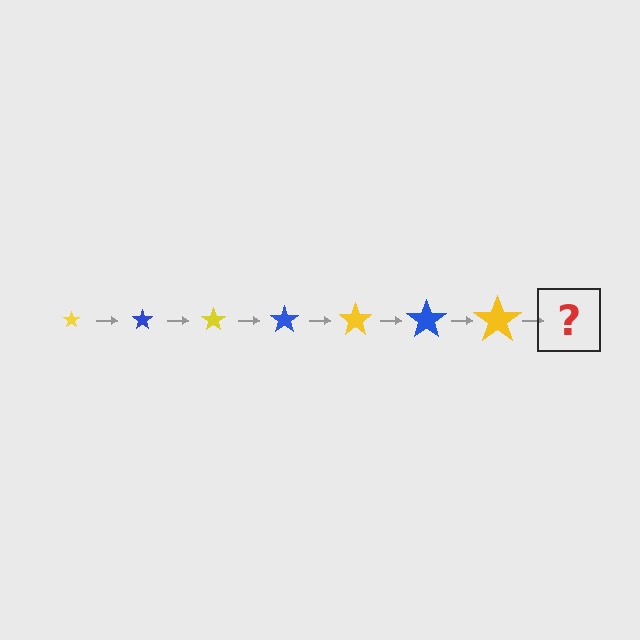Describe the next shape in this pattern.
It should be a blue star, larger than the previous one.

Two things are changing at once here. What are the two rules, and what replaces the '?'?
The two rules are that the star grows larger each step and the color cycles through yellow and blue. The '?' should be a blue star, larger than the previous one.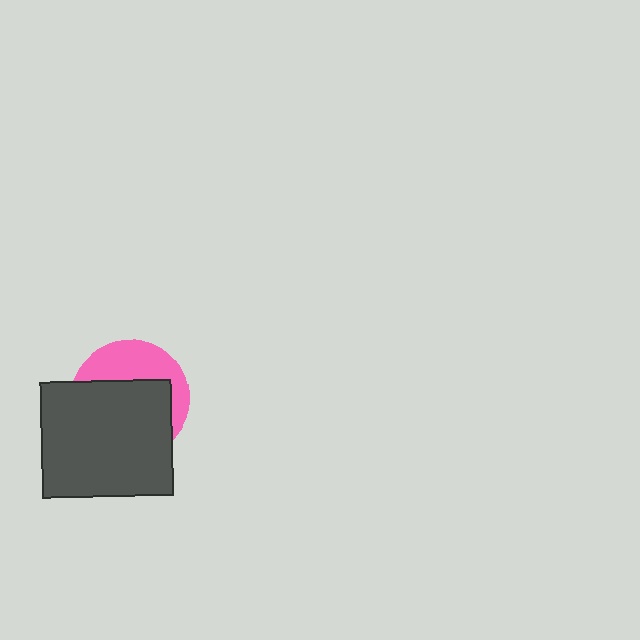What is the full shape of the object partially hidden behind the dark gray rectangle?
The partially hidden object is a pink circle.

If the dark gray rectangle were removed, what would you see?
You would see the complete pink circle.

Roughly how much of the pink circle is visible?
A small part of it is visible (roughly 38%).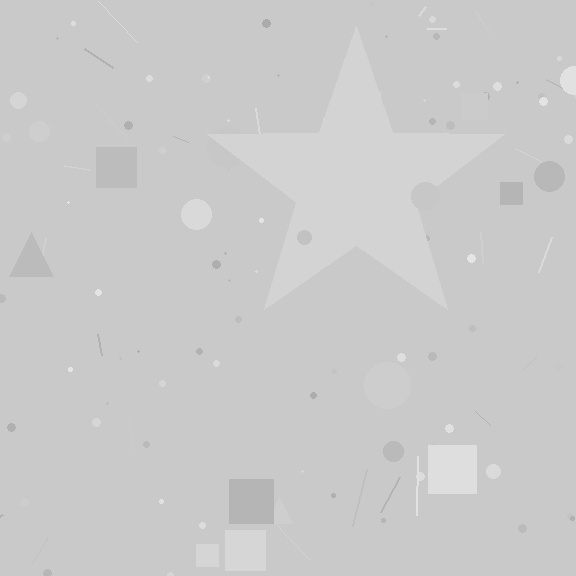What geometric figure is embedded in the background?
A star is embedded in the background.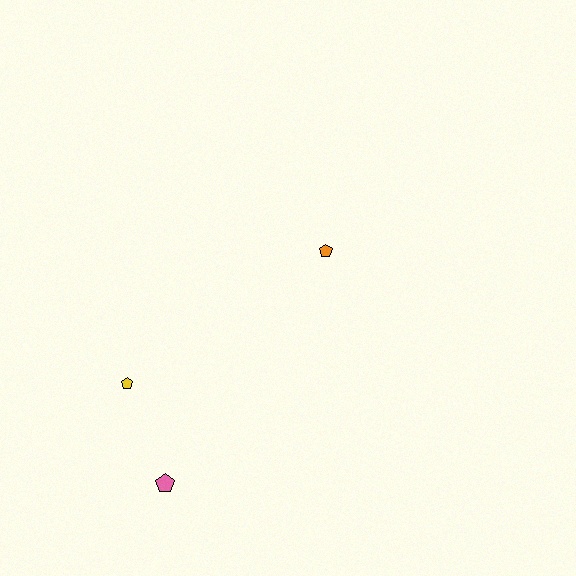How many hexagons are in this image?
There are no hexagons.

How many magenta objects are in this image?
There are no magenta objects.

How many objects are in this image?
There are 3 objects.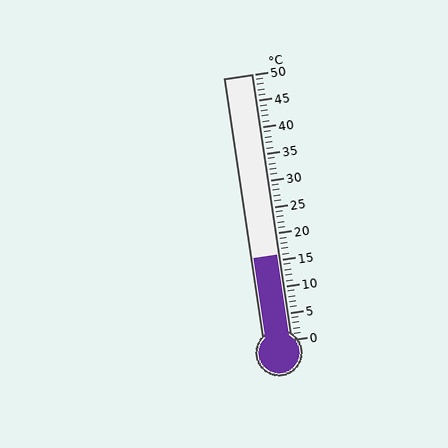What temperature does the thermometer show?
The thermometer shows approximately 16°C.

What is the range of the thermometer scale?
The thermometer scale ranges from 0°C to 50°C.